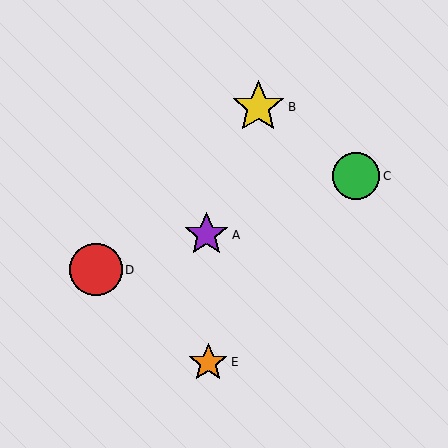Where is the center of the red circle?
The center of the red circle is at (96, 270).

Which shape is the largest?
The yellow star (labeled B) is the largest.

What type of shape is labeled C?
Shape C is a green circle.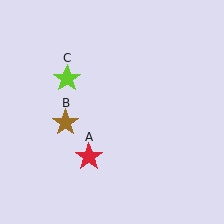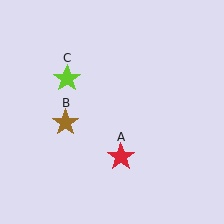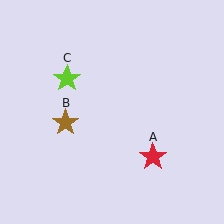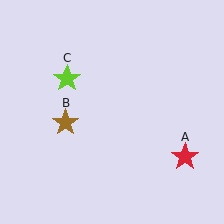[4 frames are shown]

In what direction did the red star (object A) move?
The red star (object A) moved right.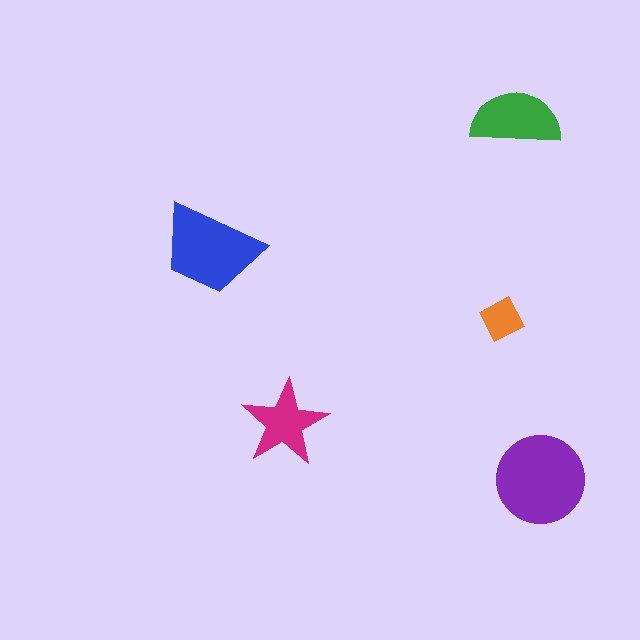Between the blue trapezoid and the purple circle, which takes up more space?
The purple circle.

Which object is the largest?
The purple circle.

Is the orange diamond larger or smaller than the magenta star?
Smaller.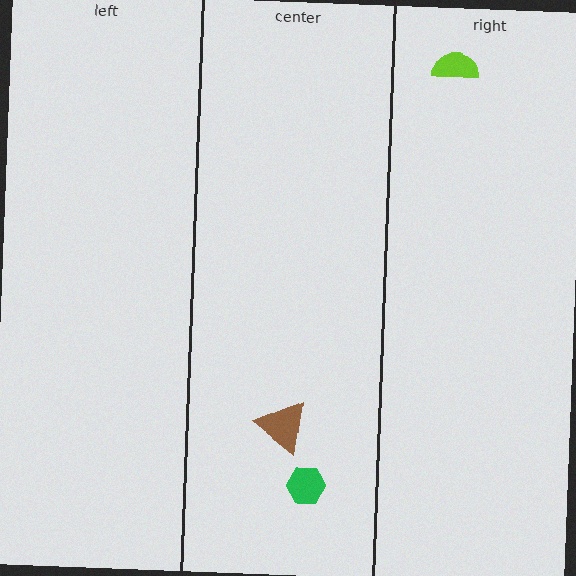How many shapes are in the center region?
2.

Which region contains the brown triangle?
The center region.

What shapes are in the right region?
The lime semicircle.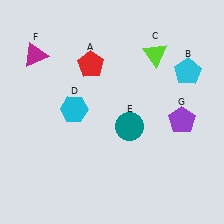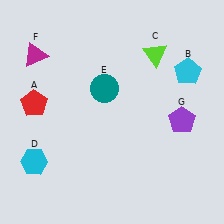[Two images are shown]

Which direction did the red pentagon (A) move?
The red pentagon (A) moved left.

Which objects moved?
The objects that moved are: the red pentagon (A), the cyan hexagon (D), the teal circle (E).